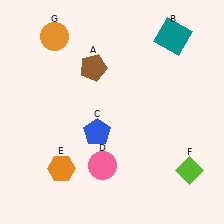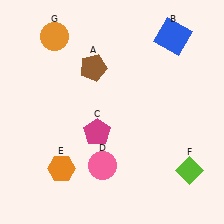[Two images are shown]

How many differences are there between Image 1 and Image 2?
There are 2 differences between the two images.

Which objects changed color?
B changed from teal to blue. C changed from blue to magenta.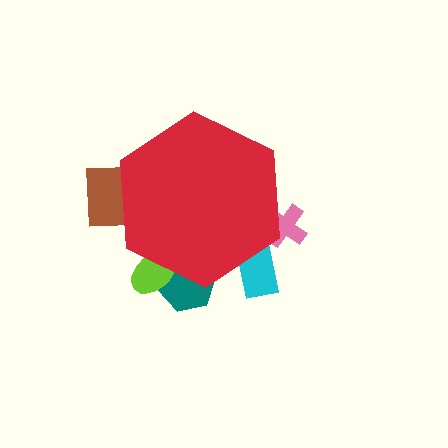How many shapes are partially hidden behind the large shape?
5 shapes are partially hidden.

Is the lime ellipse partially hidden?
Yes, the lime ellipse is partially hidden behind the red hexagon.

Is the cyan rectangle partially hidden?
Yes, the cyan rectangle is partially hidden behind the red hexagon.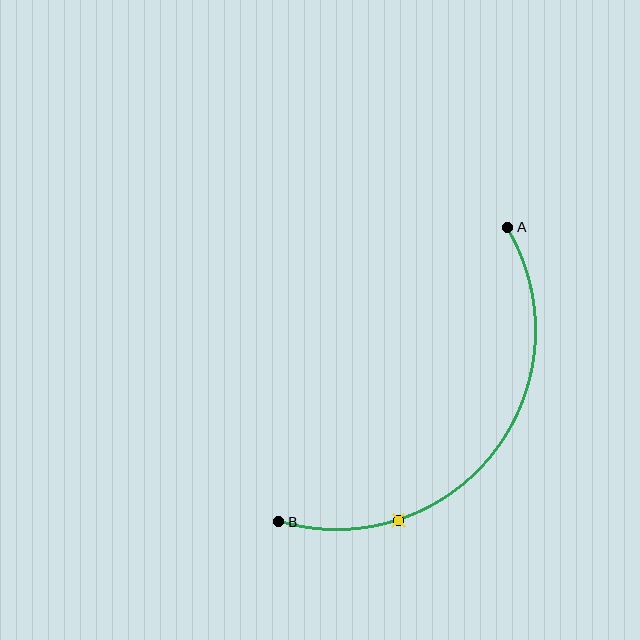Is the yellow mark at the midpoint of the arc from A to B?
No. The yellow mark lies on the arc but is closer to endpoint B. The arc midpoint would be at the point on the curve equidistant along the arc from both A and B.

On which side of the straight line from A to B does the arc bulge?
The arc bulges below and to the right of the straight line connecting A and B.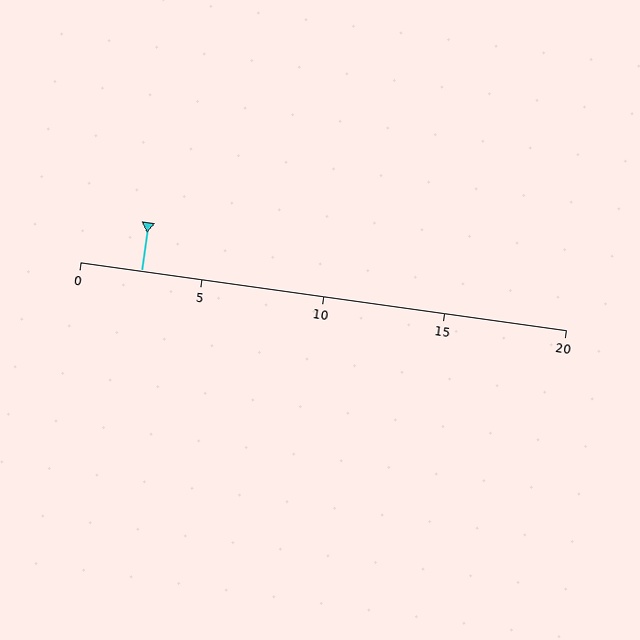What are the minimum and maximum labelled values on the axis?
The axis runs from 0 to 20.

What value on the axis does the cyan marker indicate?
The marker indicates approximately 2.5.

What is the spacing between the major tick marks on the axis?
The major ticks are spaced 5 apart.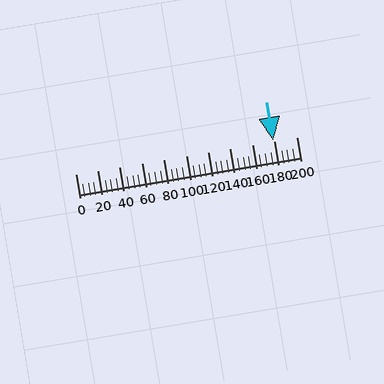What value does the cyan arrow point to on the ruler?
The cyan arrow points to approximately 179.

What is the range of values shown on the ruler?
The ruler shows values from 0 to 200.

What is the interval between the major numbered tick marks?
The major tick marks are spaced 20 units apart.